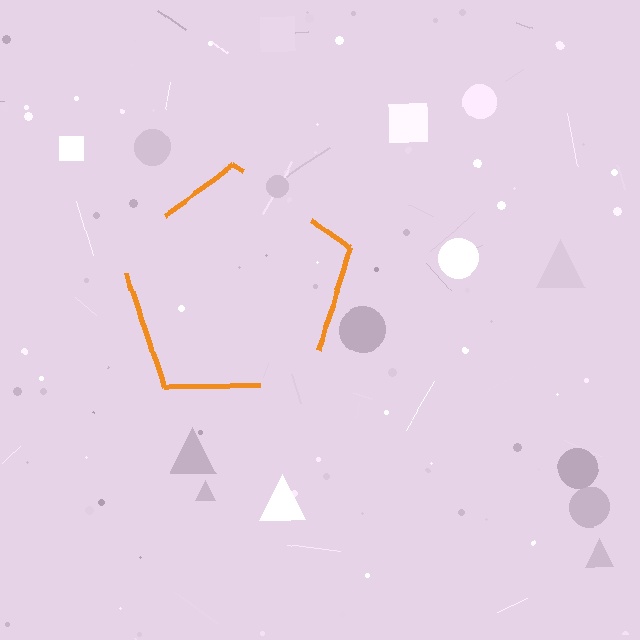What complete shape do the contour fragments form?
The contour fragments form a pentagon.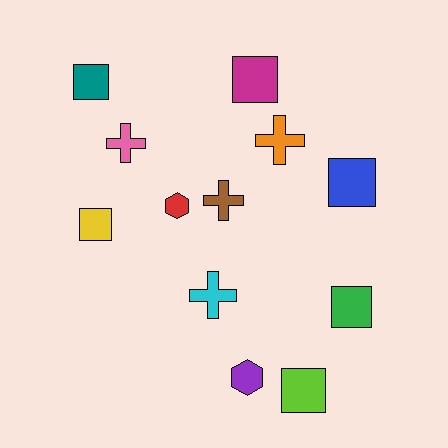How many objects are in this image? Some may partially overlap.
There are 12 objects.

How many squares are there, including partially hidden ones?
There are 6 squares.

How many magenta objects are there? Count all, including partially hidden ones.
There is 1 magenta object.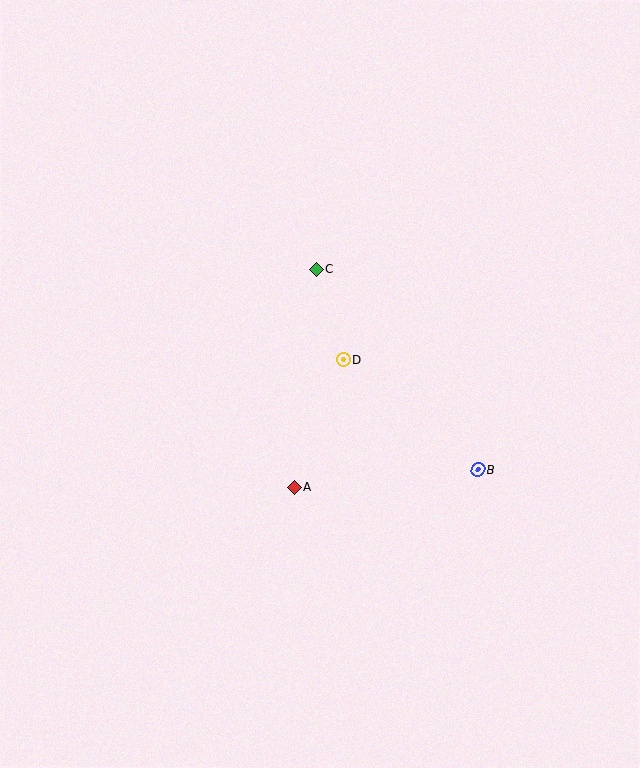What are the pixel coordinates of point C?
Point C is at (316, 269).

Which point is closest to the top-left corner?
Point C is closest to the top-left corner.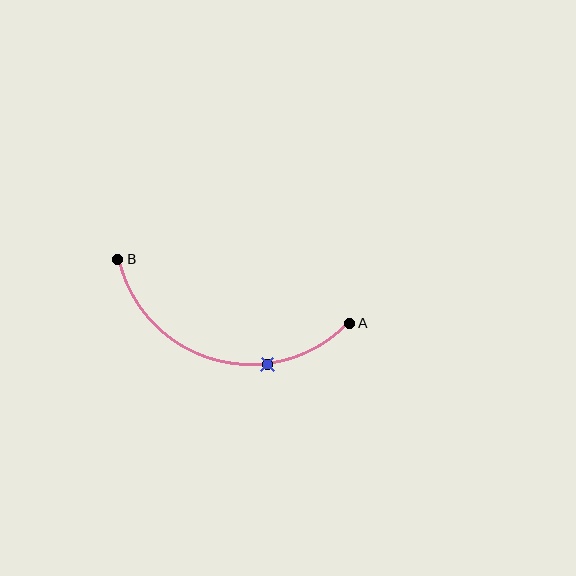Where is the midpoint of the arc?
The arc midpoint is the point on the curve farthest from the straight line joining A and B. It sits below that line.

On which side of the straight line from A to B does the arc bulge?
The arc bulges below the straight line connecting A and B.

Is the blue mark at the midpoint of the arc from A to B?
No. The blue mark lies on the arc but is closer to endpoint A. The arc midpoint would be at the point on the curve equidistant along the arc from both A and B.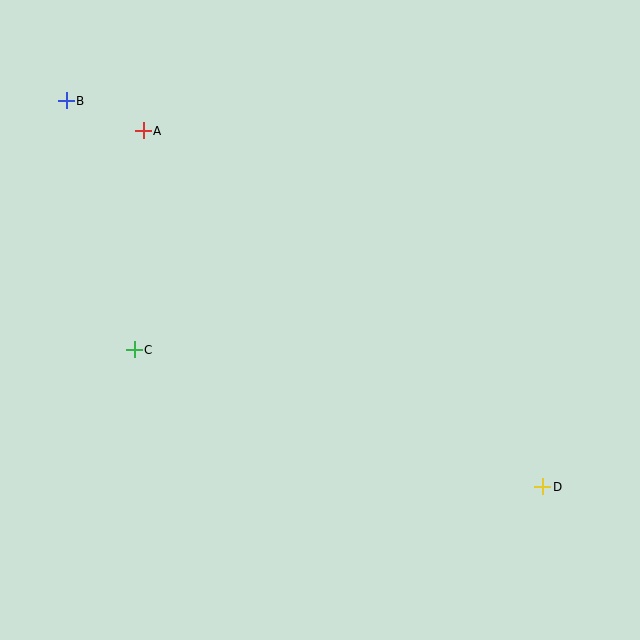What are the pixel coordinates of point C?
Point C is at (134, 350).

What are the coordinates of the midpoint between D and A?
The midpoint between D and A is at (343, 309).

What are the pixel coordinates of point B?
Point B is at (66, 101).